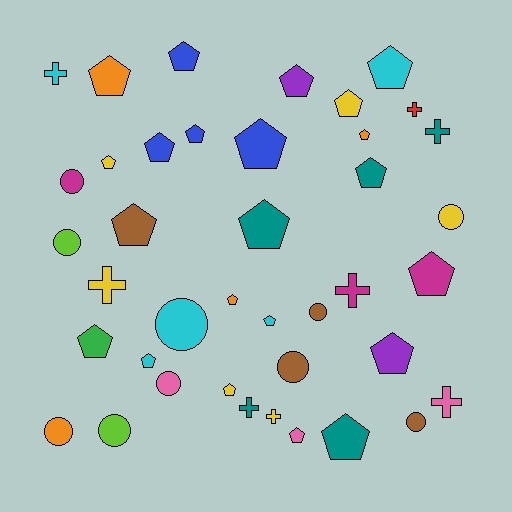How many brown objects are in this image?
There are 4 brown objects.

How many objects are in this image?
There are 40 objects.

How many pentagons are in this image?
There are 22 pentagons.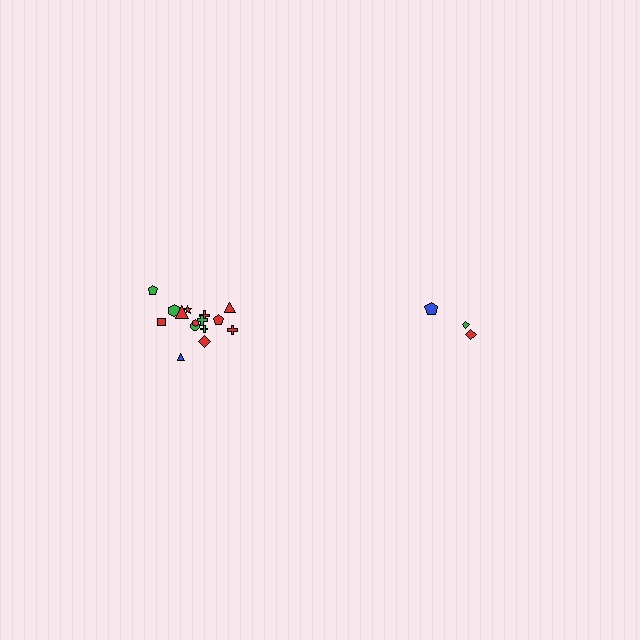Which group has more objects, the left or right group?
The left group.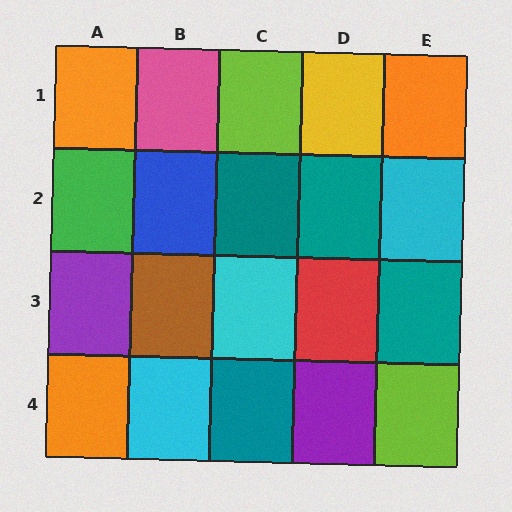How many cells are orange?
3 cells are orange.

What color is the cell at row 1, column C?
Lime.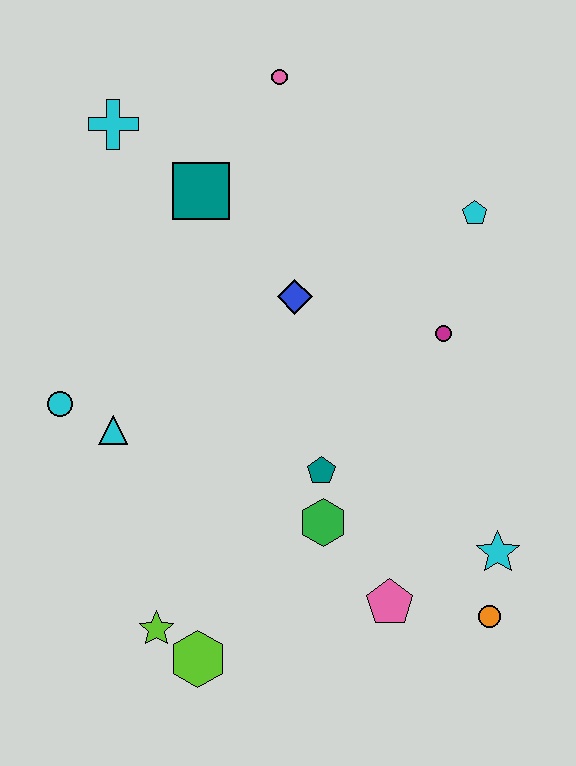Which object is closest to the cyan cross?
The teal square is closest to the cyan cross.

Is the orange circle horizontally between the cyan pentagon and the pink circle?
No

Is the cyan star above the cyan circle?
No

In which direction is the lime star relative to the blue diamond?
The lime star is below the blue diamond.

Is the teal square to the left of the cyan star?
Yes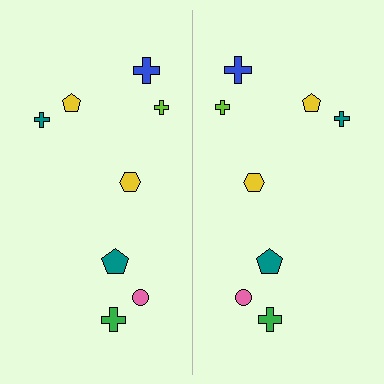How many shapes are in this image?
There are 16 shapes in this image.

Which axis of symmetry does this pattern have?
The pattern has a vertical axis of symmetry running through the center of the image.